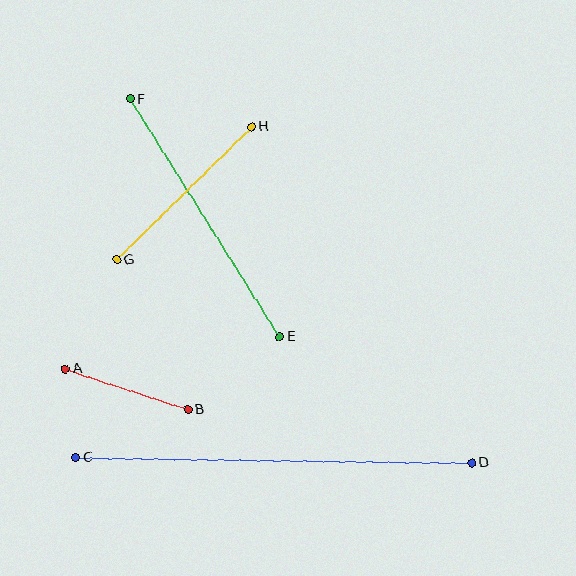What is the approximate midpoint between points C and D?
The midpoint is at approximately (274, 460) pixels.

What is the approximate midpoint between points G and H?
The midpoint is at approximately (184, 193) pixels.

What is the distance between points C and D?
The distance is approximately 396 pixels.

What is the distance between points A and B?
The distance is approximately 129 pixels.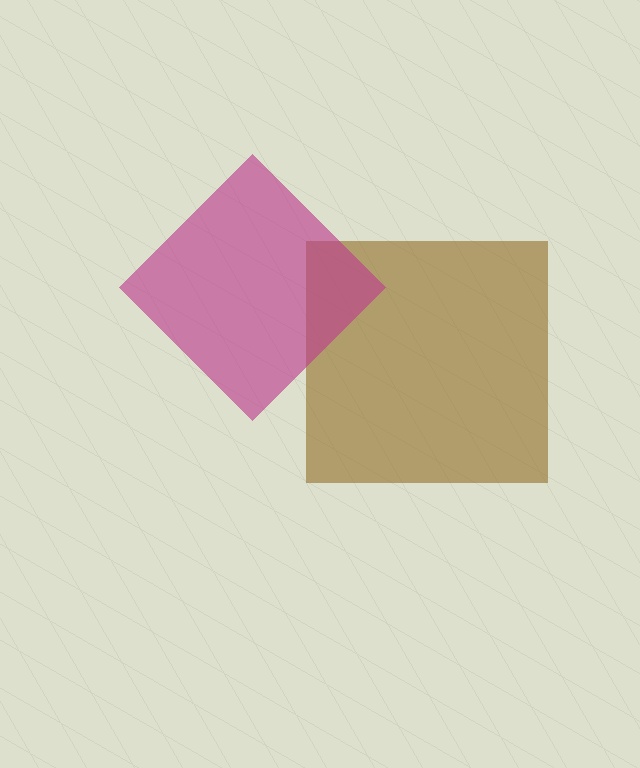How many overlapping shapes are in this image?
There are 2 overlapping shapes in the image.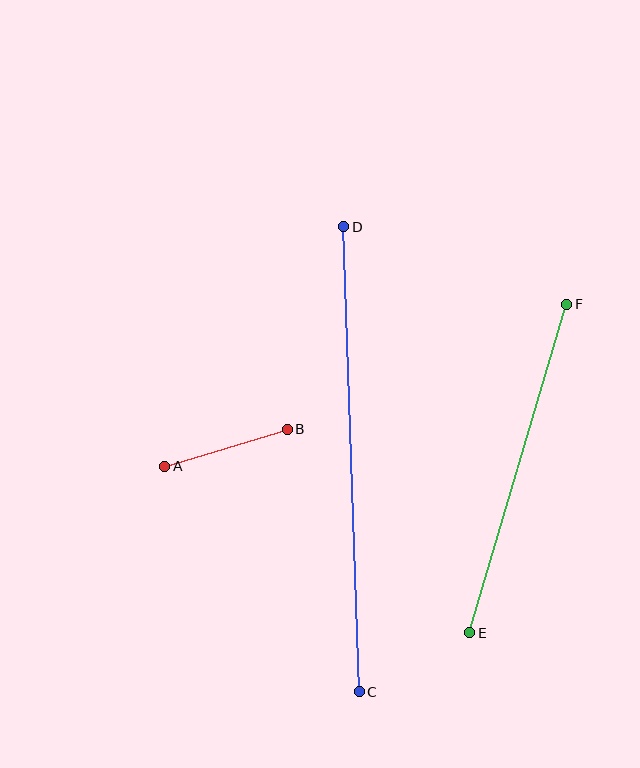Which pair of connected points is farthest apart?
Points C and D are farthest apart.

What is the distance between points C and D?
The distance is approximately 465 pixels.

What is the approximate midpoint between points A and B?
The midpoint is at approximately (226, 448) pixels.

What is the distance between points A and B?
The distance is approximately 128 pixels.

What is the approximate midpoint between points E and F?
The midpoint is at approximately (518, 469) pixels.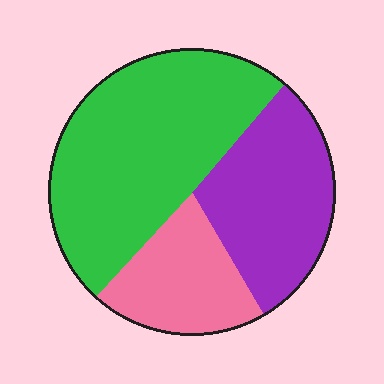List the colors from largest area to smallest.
From largest to smallest: green, purple, pink.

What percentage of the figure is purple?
Purple takes up about one third (1/3) of the figure.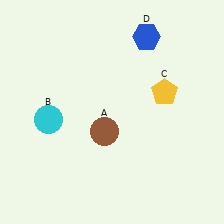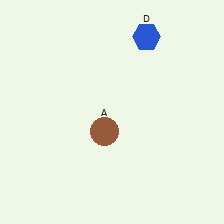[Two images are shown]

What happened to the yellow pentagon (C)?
The yellow pentagon (C) was removed in Image 2. It was in the top-right area of Image 1.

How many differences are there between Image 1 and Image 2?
There are 2 differences between the two images.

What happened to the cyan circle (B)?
The cyan circle (B) was removed in Image 2. It was in the bottom-left area of Image 1.